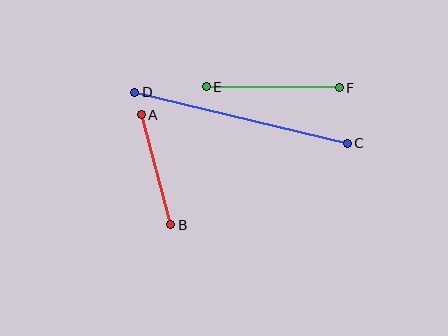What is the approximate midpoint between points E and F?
The midpoint is at approximately (273, 87) pixels.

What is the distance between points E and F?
The distance is approximately 133 pixels.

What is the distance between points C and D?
The distance is approximately 219 pixels.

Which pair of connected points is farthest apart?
Points C and D are farthest apart.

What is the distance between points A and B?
The distance is approximately 114 pixels.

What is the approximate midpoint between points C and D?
The midpoint is at approximately (241, 118) pixels.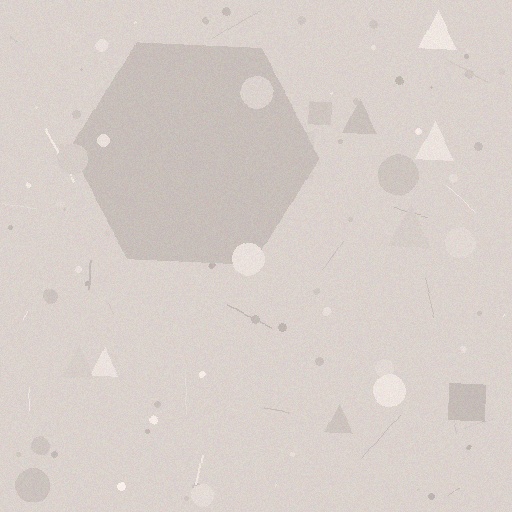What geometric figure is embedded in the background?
A hexagon is embedded in the background.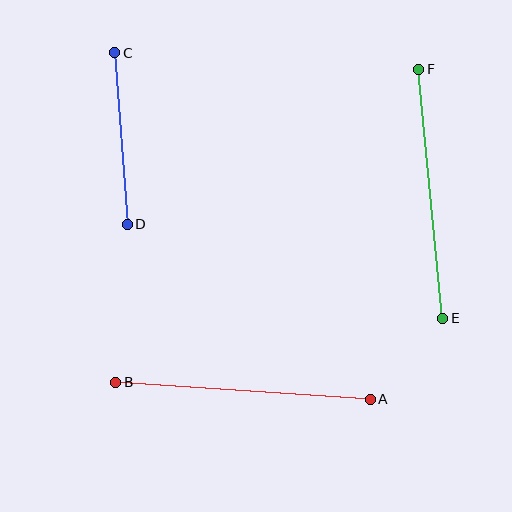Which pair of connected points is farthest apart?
Points A and B are farthest apart.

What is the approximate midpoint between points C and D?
The midpoint is at approximately (121, 138) pixels.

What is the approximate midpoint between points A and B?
The midpoint is at approximately (243, 391) pixels.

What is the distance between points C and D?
The distance is approximately 172 pixels.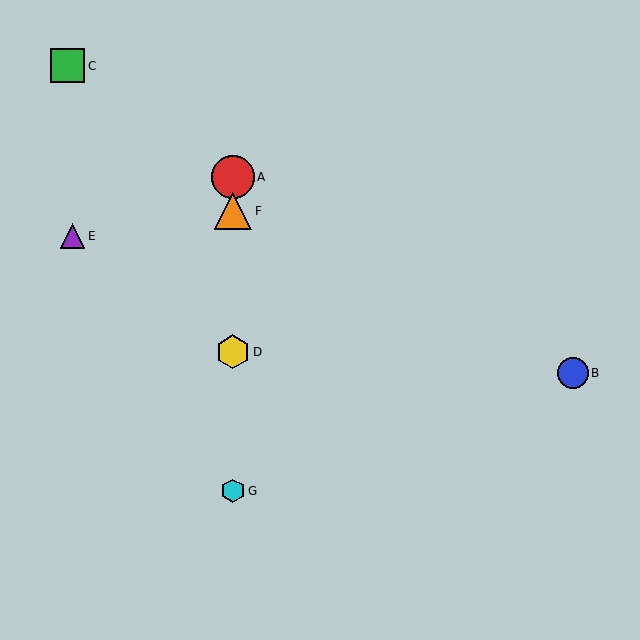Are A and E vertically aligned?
No, A is at x≈233 and E is at x≈73.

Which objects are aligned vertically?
Objects A, D, F, G are aligned vertically.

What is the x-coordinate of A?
Object A is at x≈233.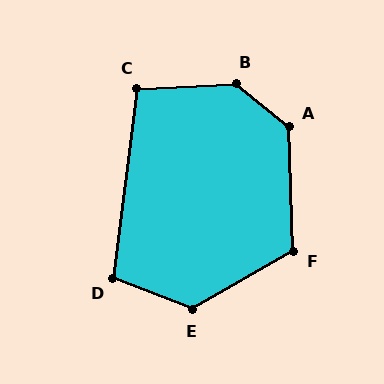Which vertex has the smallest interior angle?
C, at approximately 100 degrees.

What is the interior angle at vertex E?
Approximately 129 degrees (obtuse).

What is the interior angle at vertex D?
Approximately 104 degrees (obtuse).